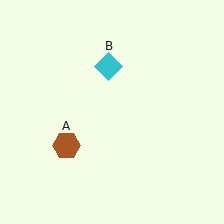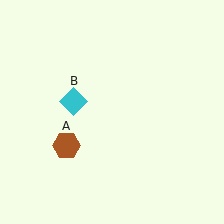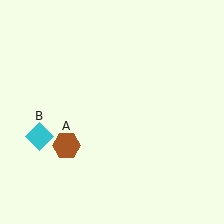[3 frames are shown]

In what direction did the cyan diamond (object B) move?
The cyan diamond (object B) moved down and to the left.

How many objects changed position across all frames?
1 object changed position: cyan diamond (object B).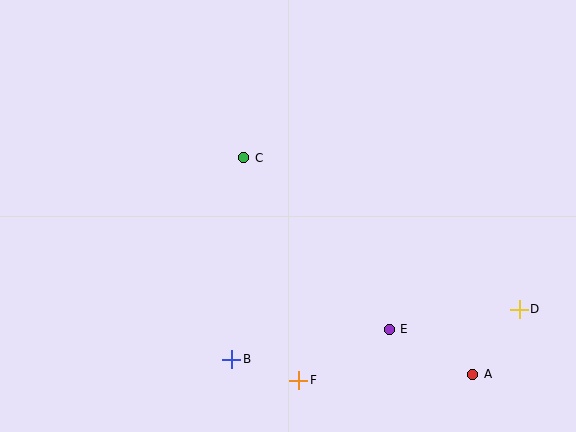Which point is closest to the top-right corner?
Point D is closest to the top-right corner.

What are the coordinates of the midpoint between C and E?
The midpoint between C and E is at (316, 244).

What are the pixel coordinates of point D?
Point D is at (519, 309).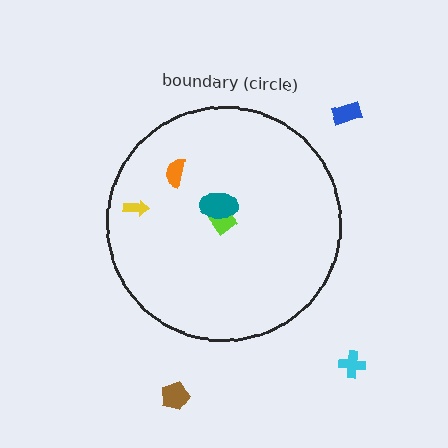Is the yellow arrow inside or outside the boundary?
Inside.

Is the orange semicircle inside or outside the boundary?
Inside.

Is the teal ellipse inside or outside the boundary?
Inside.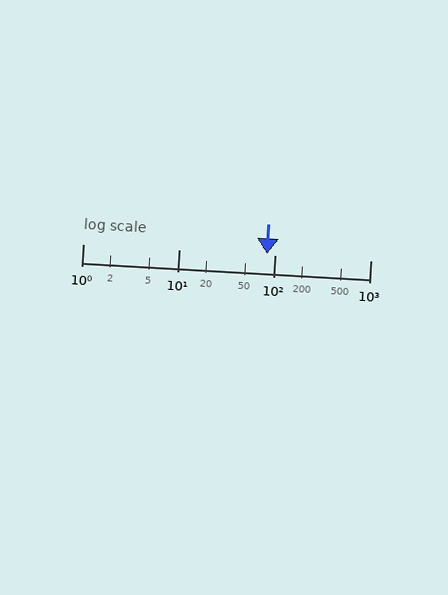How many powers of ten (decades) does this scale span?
The scale spans 3 decades, from 1 to 1000.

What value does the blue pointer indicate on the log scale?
The pointer indicates approximately 84.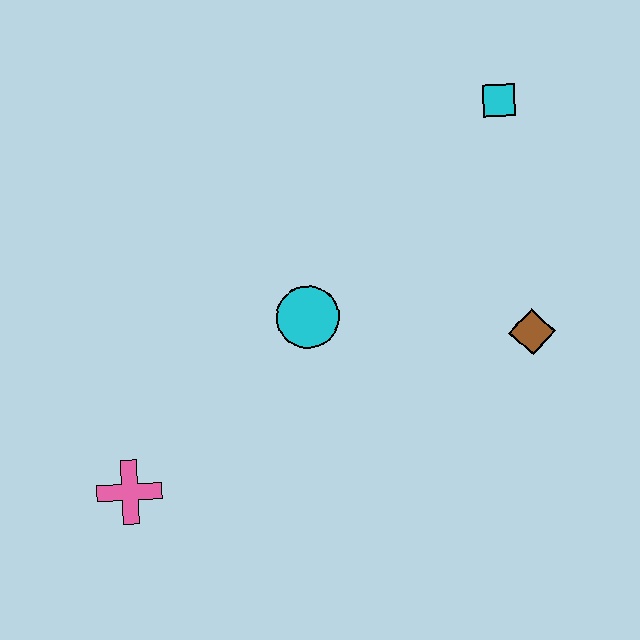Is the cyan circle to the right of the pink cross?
Yes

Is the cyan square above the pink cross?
Yes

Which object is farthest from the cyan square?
The pink cross is farthest from the cyan square.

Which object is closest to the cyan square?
The brown diamond is closest to the cyan square.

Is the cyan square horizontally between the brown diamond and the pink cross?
Yes